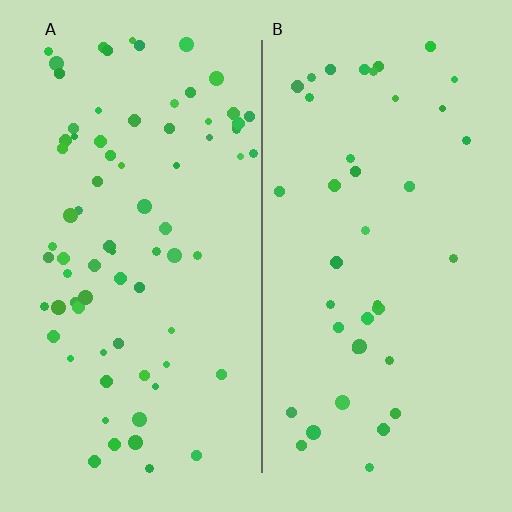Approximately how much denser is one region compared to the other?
Approximately 1.9× — region A over region B.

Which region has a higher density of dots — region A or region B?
A (the left).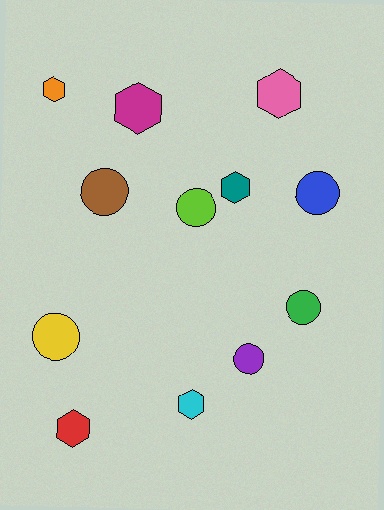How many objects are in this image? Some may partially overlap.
There are 12 objects.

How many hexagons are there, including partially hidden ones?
There are 6 hexagons.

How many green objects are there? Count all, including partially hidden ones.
There is 1 green object.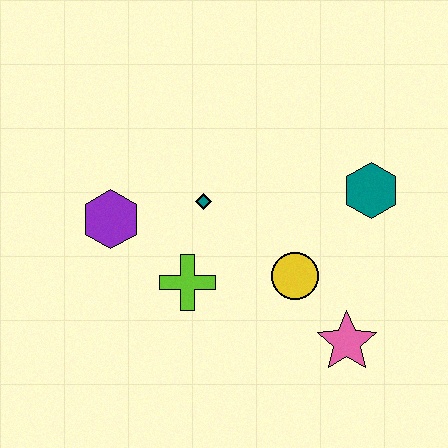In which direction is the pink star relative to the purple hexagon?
The pink star is to the right of the purple hexagon.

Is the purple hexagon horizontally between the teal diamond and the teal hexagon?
No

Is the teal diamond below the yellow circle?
No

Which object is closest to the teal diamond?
The lime cross is closest to the teal diamond.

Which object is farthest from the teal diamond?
The pink star is farthest from the teal diamond.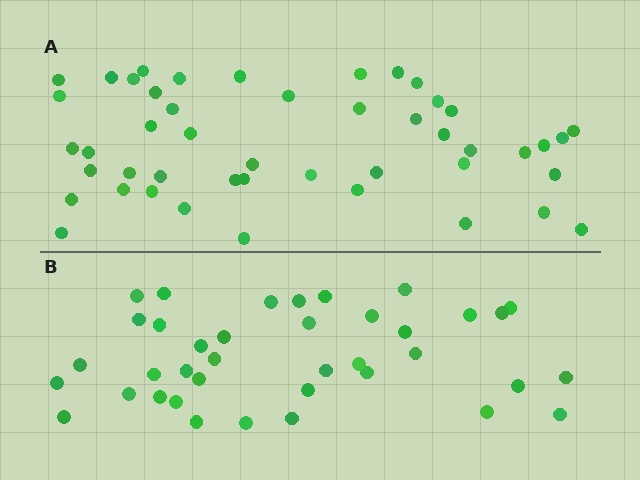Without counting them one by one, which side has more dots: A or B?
Region A (the top region) has more dots.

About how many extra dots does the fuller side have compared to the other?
Region A has roughly 8 or so more dots than region B.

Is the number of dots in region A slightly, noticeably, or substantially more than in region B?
Region A has only slightly more — the two regions are fairly close. The ratio is roughly 1.2 to 1.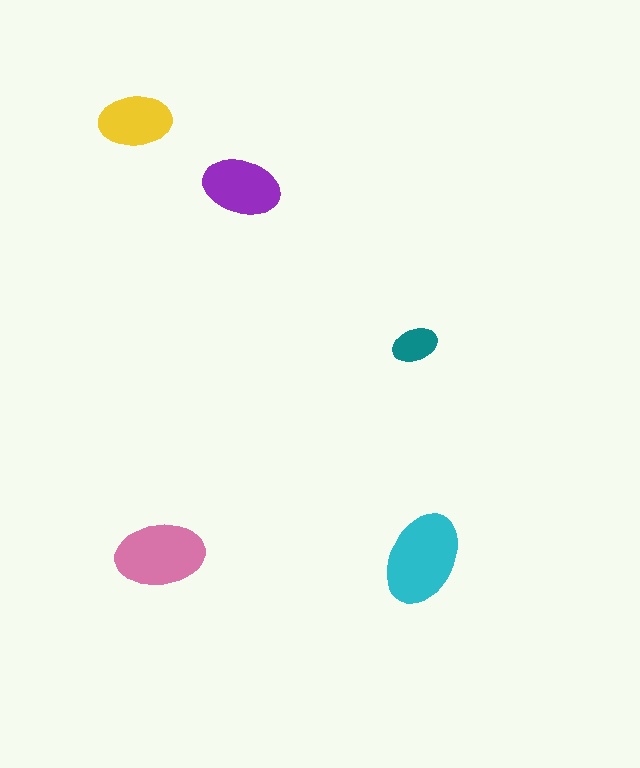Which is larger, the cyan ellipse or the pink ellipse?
The cyan one.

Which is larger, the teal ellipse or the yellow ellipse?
The yellow one.